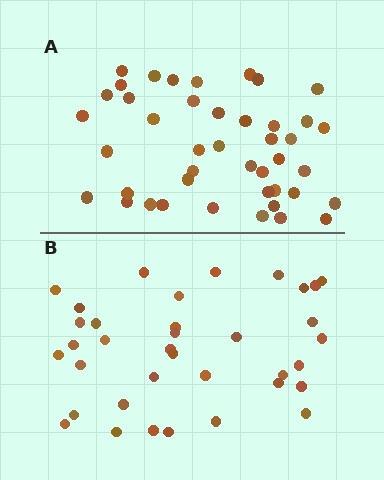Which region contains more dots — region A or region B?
Region A (the top region) has more dots.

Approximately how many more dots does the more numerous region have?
Region A has roughly 8 or so more dots than region B.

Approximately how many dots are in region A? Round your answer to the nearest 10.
About 40 dots. (The exact count is 43, which rounds to 40.)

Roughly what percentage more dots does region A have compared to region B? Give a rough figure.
About 20% more.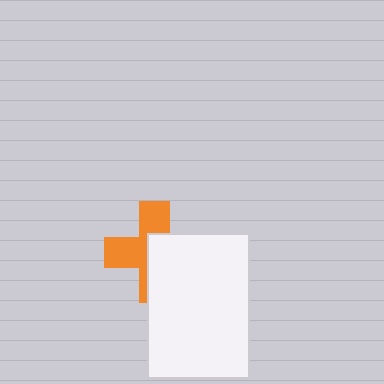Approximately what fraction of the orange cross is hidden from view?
Roughly 50% of the orange cross is hidden behind the white rectangle.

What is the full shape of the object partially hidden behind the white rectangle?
The partially hidden object is an orange cross.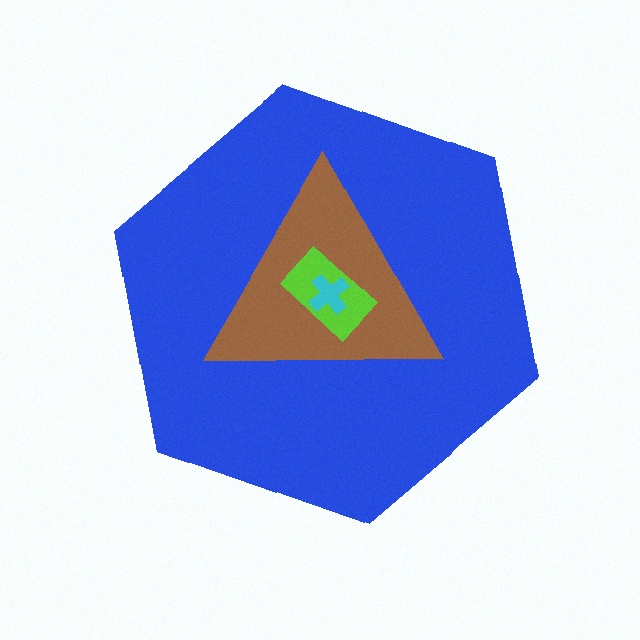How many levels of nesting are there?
4.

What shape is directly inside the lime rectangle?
The cyan cross.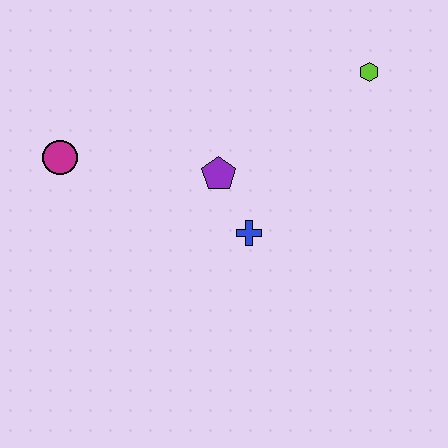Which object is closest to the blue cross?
The purple pentagon is closest to the blue cross.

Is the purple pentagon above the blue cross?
Yes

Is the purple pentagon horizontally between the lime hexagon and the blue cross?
No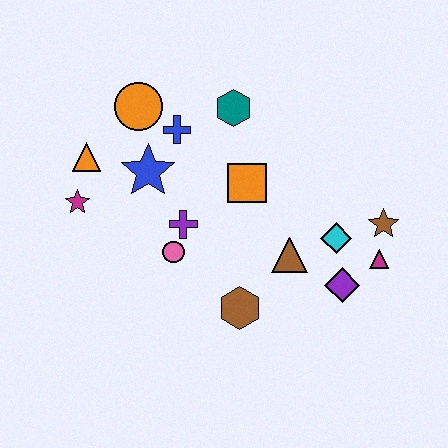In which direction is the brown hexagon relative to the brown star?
The brown hexagon is to the left of the brown star.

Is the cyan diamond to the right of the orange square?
Yes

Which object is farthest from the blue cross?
The magenta triangle is farthest from the blue cross.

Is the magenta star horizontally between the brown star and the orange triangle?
No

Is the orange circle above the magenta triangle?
Yes